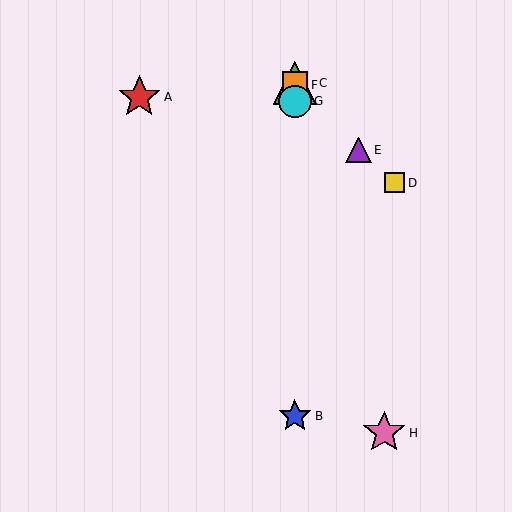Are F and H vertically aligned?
No, F is at x≈295 and H is at x≈384.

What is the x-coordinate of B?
Object B is at x≈295.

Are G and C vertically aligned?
Yes, both are at x≈295.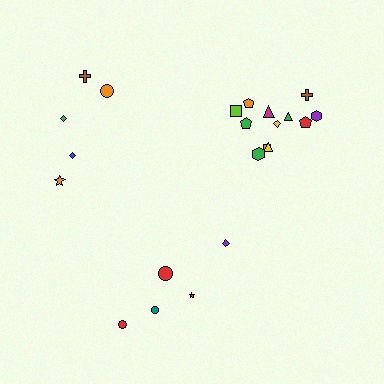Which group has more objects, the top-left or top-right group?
The top-right group.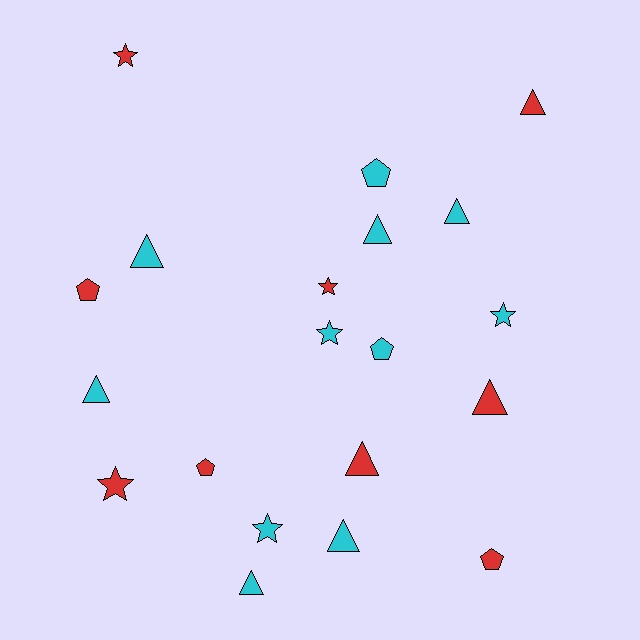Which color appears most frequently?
Cyan, with 11 objects.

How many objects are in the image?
There are 20 objects.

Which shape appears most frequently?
Triangle, with 9 objects.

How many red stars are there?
There are 3 red stars.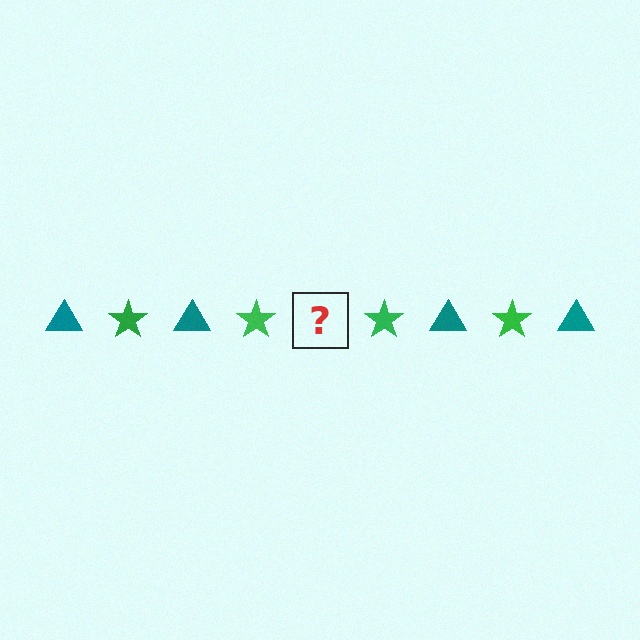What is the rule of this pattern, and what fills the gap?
The rule is that the pattern alternates between teal triangle and green star. The gap should be filled with a teal triangle.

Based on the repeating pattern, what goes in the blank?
The blank should be a teal triangle.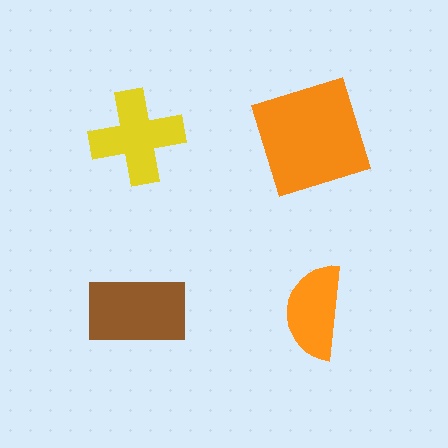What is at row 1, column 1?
A yellow cross.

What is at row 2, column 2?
An orange semicircle.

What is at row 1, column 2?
An orange square.